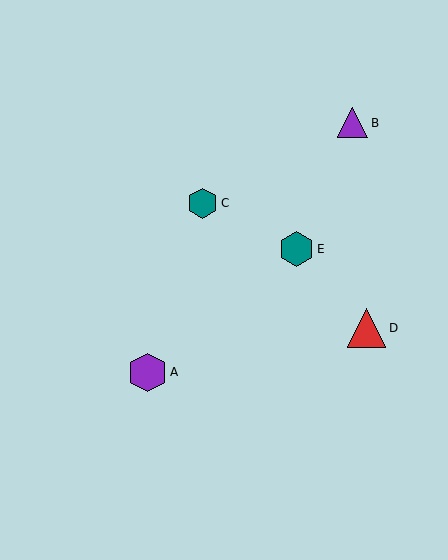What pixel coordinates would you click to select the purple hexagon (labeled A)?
Click at (148, 372) to select the purple hexagon A.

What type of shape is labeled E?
Shape E is a teal hexagon.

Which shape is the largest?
The purple hexagon (labeled A) is the largest.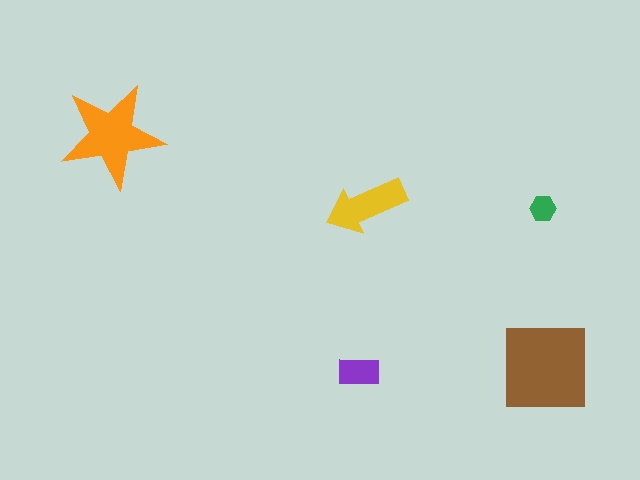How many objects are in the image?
There are 5 objects in the image.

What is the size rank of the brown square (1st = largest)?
1st.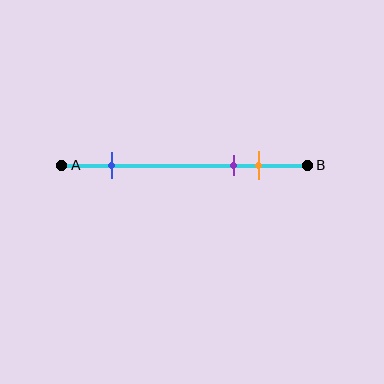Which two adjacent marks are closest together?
The purple and orange marks are the closest adjacent pair.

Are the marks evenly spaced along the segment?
No, the marks are not evenly spaced.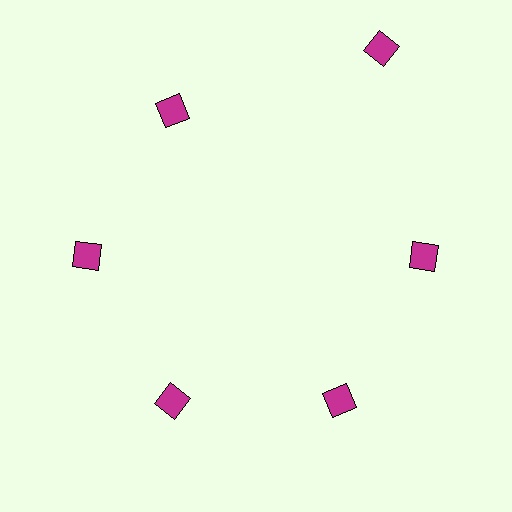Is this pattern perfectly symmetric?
No. The 6 magenta diamonds are arranged in a ring, but one element near the 1 o'clock position is pushed outward from the center, breaking the 6-fold rotational symmetry.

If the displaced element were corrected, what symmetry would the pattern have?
It would have 6-fold rotational symmetry — the pattern would map onto itself every 60 degrees.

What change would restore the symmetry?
The symmetry would be restored by moving it inward, back onto the ring so that all 6 diamonds sit at equal angles and equal distance from the center.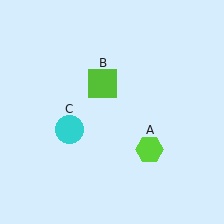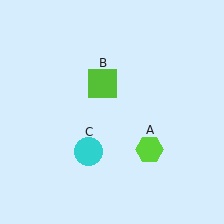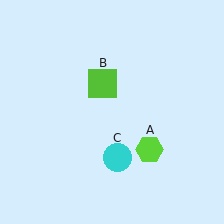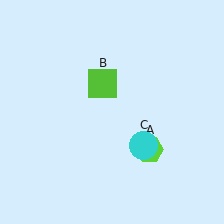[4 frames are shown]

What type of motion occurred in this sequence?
The cyan circle (object C) rotated counterclockwise around the center of the scene.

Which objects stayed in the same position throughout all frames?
Lime hexagon (object A) and lime square (object B) remained stationary.